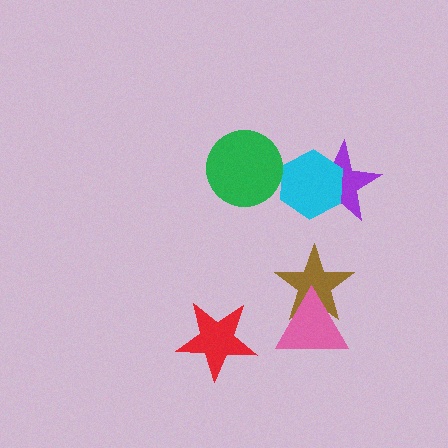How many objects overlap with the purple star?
1 object overlaps with the purple star.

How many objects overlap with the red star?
0 objects overlap with the red star.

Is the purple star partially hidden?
Yes, it is partially covered by another shape.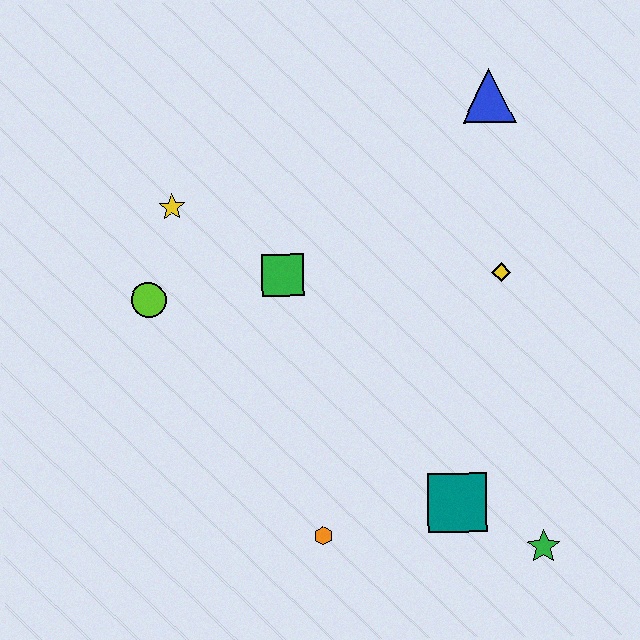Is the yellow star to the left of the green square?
Yes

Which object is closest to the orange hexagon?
The teal square is closest to the orange hexagon.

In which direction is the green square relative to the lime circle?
The green square is to the right of the lime circle.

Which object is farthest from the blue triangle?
The orange hexagon is farthest from the blue triangle.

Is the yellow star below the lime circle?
No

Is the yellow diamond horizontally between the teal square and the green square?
No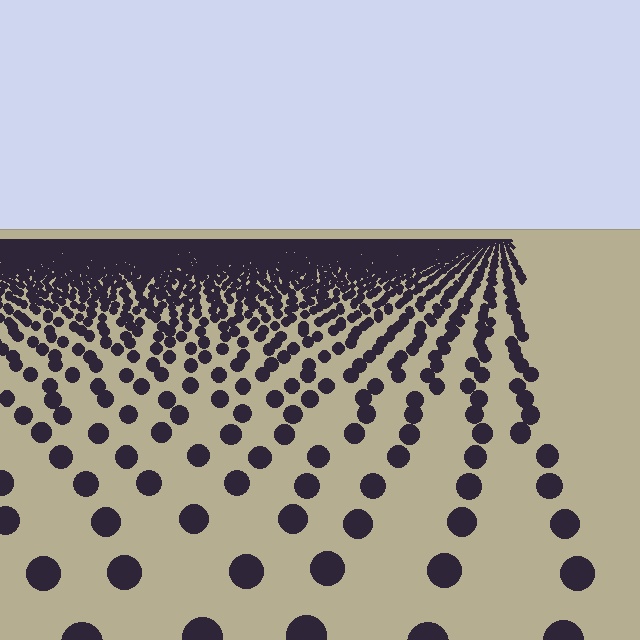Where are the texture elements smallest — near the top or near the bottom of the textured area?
Near the top.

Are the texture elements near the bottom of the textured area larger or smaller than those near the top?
Larger. Near the bottom, elements are closer to the viewer and appear at a bigger on-screen size.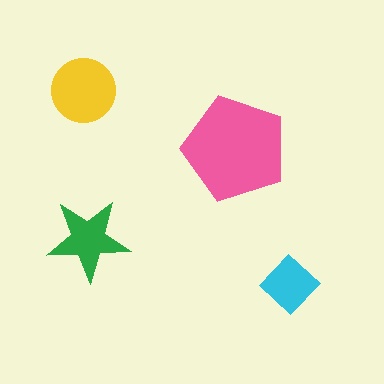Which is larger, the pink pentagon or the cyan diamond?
The pink pentagon.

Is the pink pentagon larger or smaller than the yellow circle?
Larger.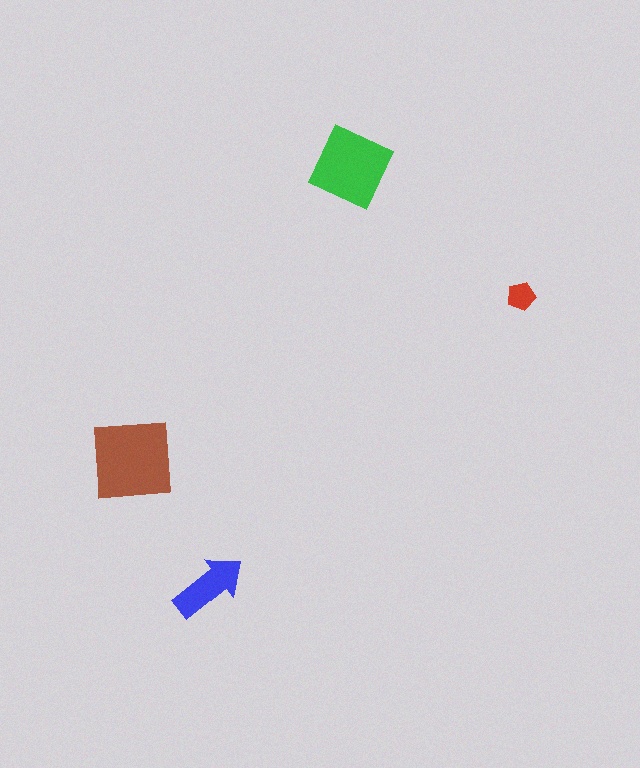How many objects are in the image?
There are 4 objects in the image.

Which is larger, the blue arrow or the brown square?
The brown square.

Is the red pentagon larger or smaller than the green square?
Smaller.